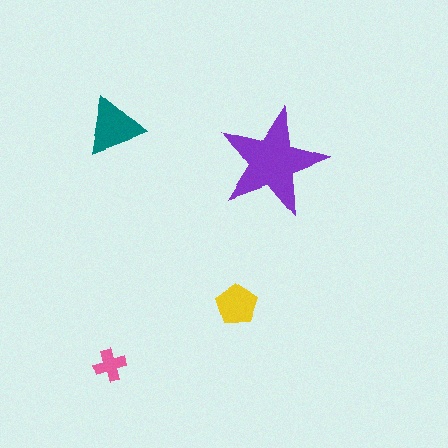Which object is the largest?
The purple star.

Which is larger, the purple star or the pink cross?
The purple star.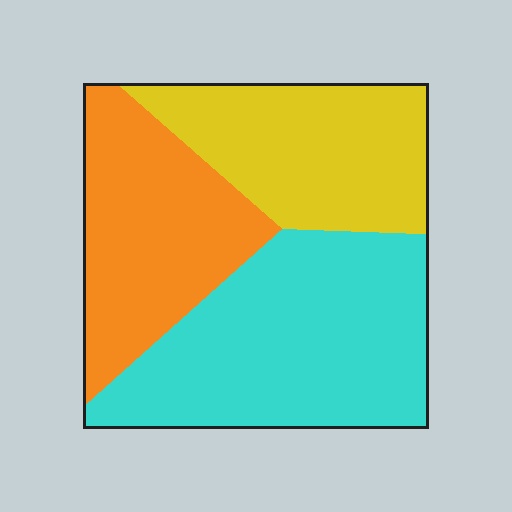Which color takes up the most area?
Cyan, at roughly 45%.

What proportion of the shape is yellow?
Yellow covers around 30% of the shape.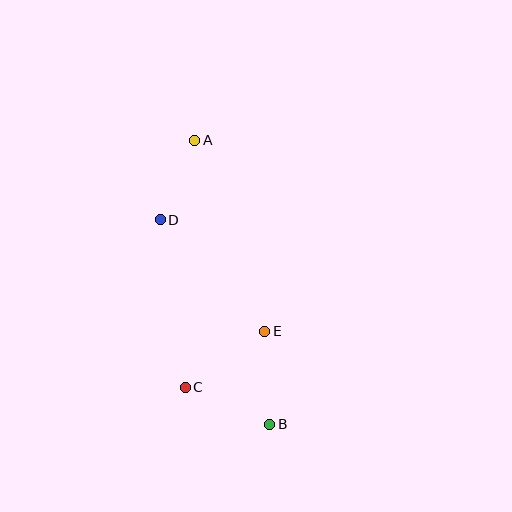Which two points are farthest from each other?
Points A and B are farthest from each other.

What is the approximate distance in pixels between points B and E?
The distance between B and E is approximately 93 pixels.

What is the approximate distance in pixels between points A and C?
The distance between A and C is approximately 247 pixels.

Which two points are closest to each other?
Points A and D are closest to each other.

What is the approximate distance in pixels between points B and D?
The distance between B and D is approximately 232 pixels.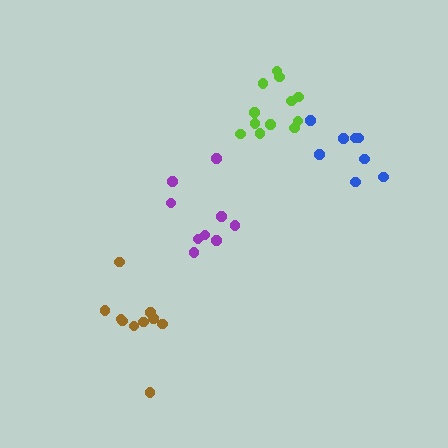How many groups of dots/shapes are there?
There are 4 groups.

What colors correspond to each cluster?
The clusters are colored: blue, purple, lime, brown.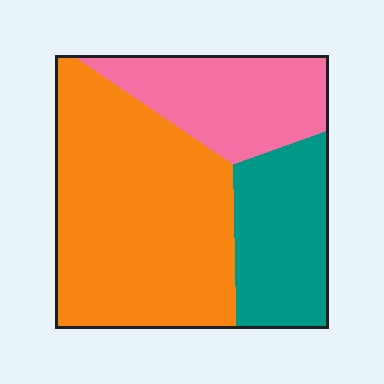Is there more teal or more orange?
Orange.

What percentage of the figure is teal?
Teal covers around 25% of the figure.